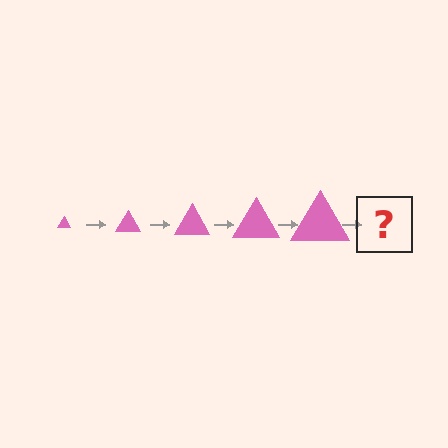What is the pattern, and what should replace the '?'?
The pattern is that the triangle gets progressively larger each step. The '?' should be a pink triangle, larger than the previous one.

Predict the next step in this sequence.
The next step is a pink triangle, larger than the previous one.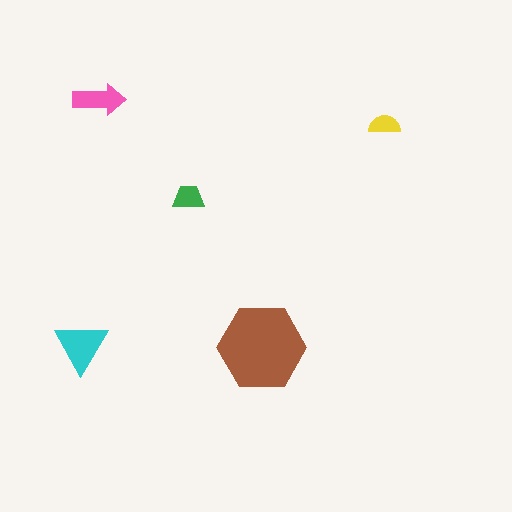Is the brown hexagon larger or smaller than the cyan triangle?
Larger.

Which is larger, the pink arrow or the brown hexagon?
The brown hexagon.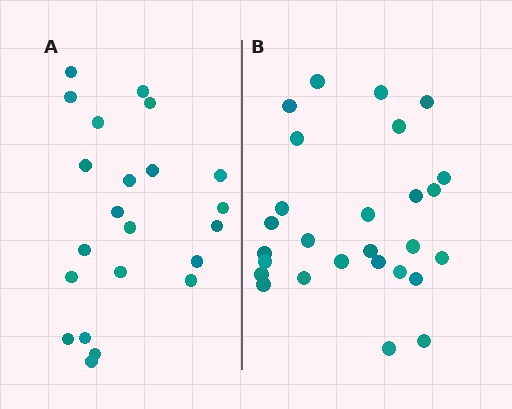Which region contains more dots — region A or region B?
Region B (the right region) has more dots.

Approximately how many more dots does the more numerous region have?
Region B has about 5 more dots than region A.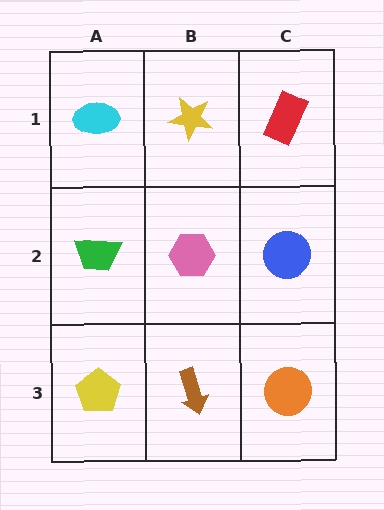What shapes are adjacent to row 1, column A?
A green trapezoid (row 2, column A), a yellow star (row 1, column B).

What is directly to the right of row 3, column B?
An orange circle.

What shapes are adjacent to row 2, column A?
A cyan ellipse (row 1, column A), a yellow pentagon (row 3, column A), a pink hexagon (row 2, column B).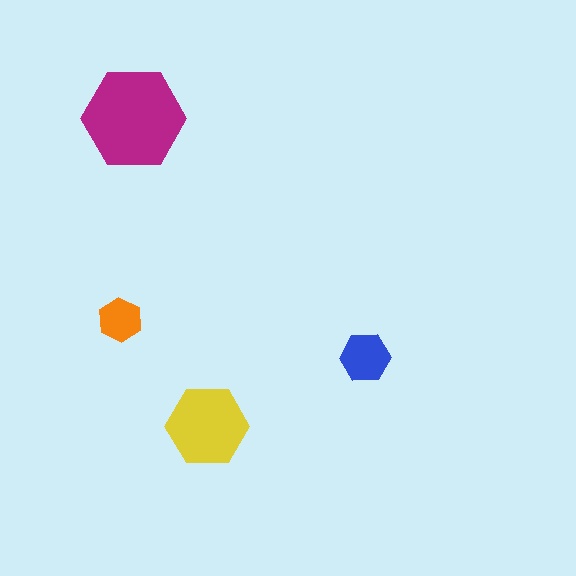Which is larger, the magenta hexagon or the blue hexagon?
The magenta one.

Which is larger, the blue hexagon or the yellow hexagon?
The yellow one.